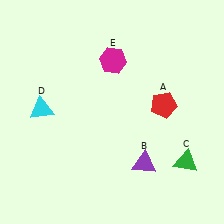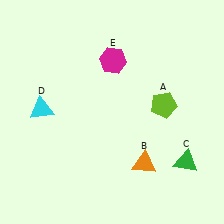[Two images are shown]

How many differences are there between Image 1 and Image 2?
There are 2 differences between the two images.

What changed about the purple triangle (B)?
In Image 1, B is purple. In Image 2, it changed to orange.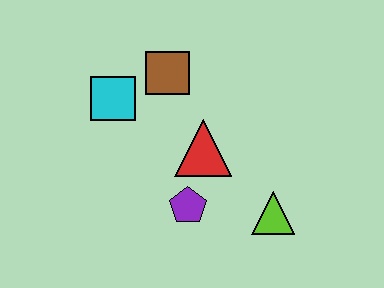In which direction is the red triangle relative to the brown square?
The red triangle is below the brown square.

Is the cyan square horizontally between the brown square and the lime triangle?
No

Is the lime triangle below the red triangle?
Yes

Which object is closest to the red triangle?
The purple pentagon is closest to the red triangle.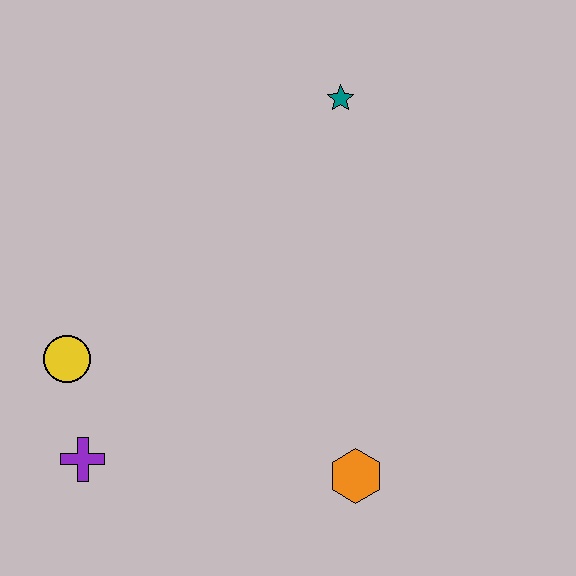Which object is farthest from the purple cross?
The teal star is farthest from the purple cross.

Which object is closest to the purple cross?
The yellow circle is closest to the purple cross.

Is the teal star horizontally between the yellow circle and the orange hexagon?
Yes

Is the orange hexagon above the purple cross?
No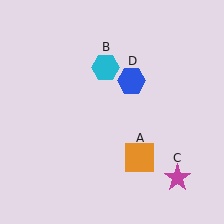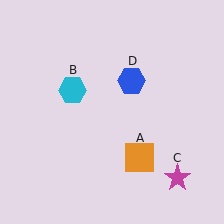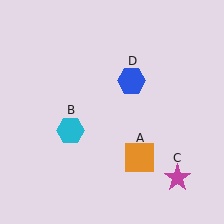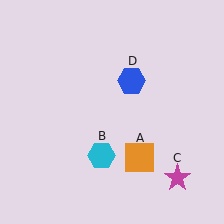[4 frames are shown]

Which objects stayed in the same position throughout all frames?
Orange square (object A) and magenta star (object C) and blue hexagon (object D) remained stationary.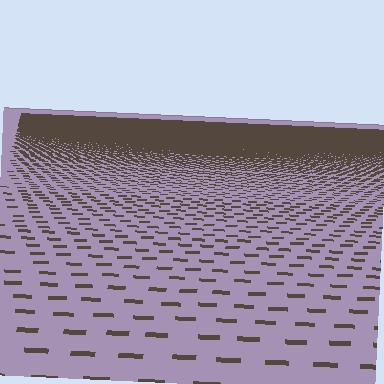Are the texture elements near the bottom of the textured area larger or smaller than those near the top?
Larger. Near the bottom, elements are closer to the viewer and appear at a bigger on-screen size.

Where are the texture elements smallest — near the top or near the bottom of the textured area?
Near the top.